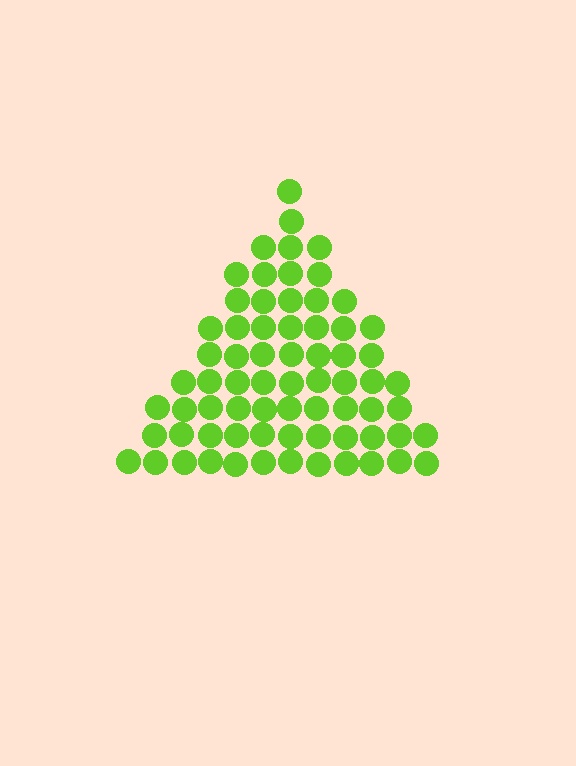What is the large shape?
The large shape is a triangle.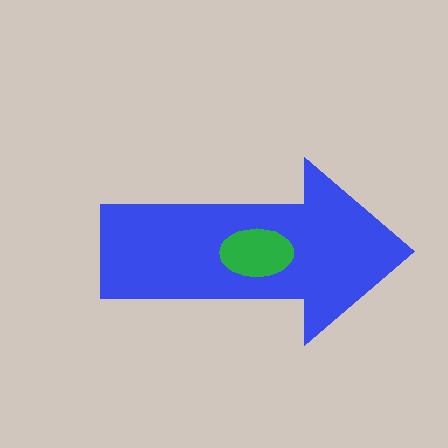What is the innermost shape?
The green ellipse.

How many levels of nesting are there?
2.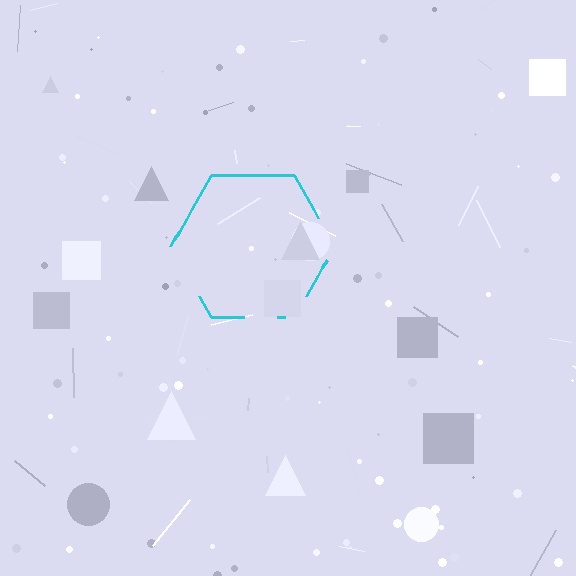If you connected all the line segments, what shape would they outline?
They would outline a hexagon.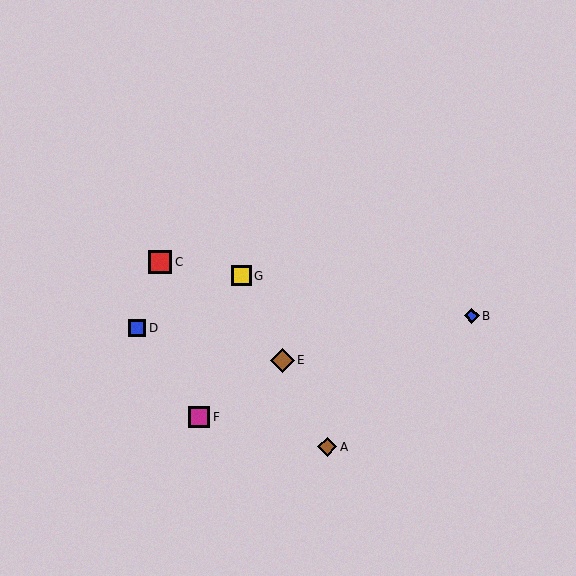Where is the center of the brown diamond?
The center of the brown diamond is at (282, 360).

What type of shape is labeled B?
Shape B is a blue diamond.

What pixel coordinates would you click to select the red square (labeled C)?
Click at (160, 262) to select the red square C.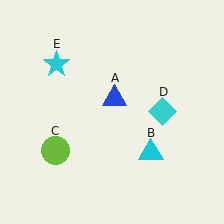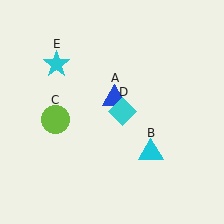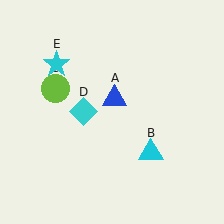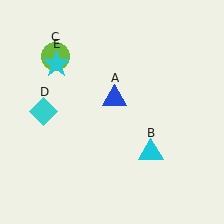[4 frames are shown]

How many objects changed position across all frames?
2 objects changed position: lime circle (object C), cyan diamond (object D).